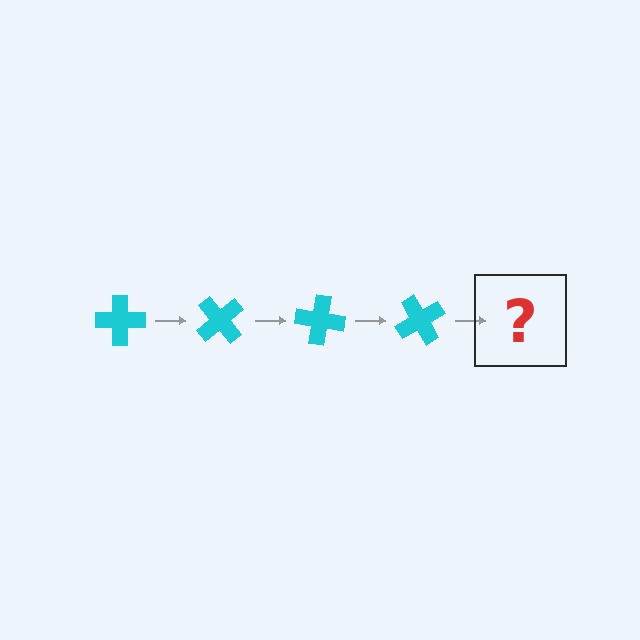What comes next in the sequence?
The next element should be a cyan cross rotated 200 degrees.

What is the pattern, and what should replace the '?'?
The pattern is that the cross rotates 50 degrees each step. The '?' should be a cyan cross rotated 200 degrees.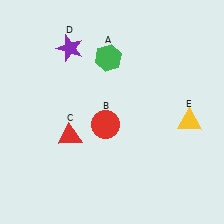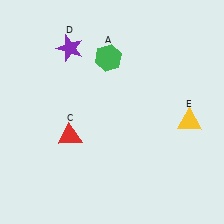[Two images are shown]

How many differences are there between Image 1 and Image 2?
There is 1 difference between the two images.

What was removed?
The red circle (B) was removed in Image 2.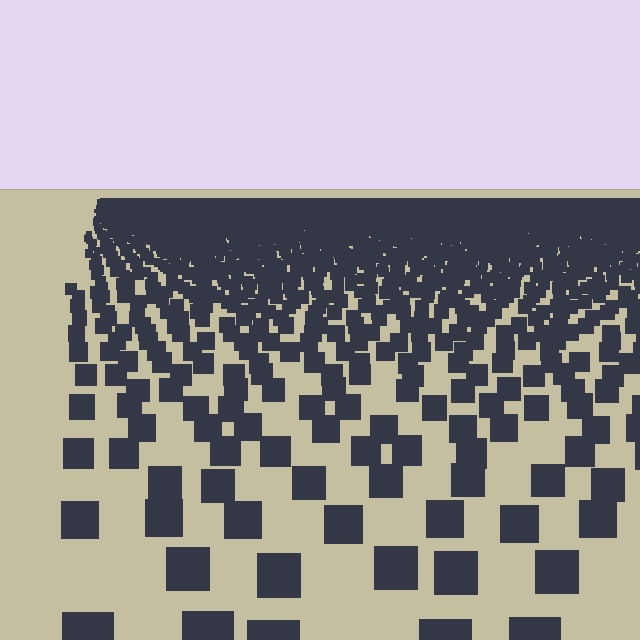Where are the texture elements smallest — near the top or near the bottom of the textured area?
Near the top.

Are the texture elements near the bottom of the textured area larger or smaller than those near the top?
Larger. Near the bottom, elements are closer to the viewer and appear at a bigger on-screen size.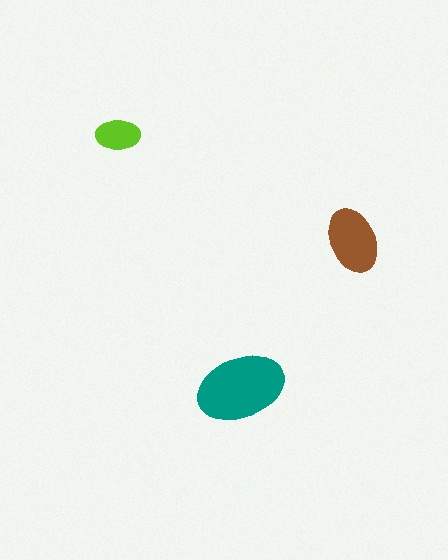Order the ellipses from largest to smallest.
the teal one, the brown one, the lime one.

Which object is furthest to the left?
The lime ellipse is leftmost.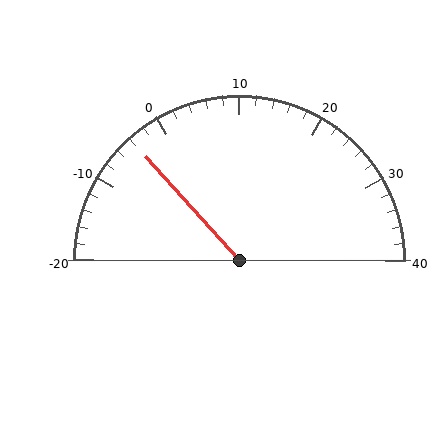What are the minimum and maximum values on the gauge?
The gauge ranges from -20 to 40.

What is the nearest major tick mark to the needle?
The nearest major tick mark is 0.